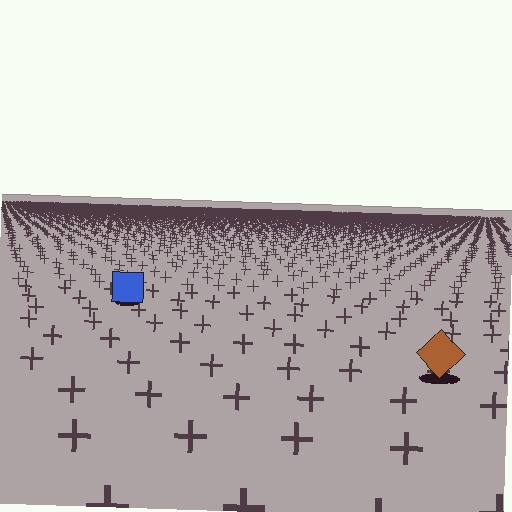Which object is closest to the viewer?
The brown diamond is closest. The texture marks near it are larger and more spread out.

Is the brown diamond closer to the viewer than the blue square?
Yes. The brown diamond is closer — you can tell from the texture gradient: the ground texture is coarser near it.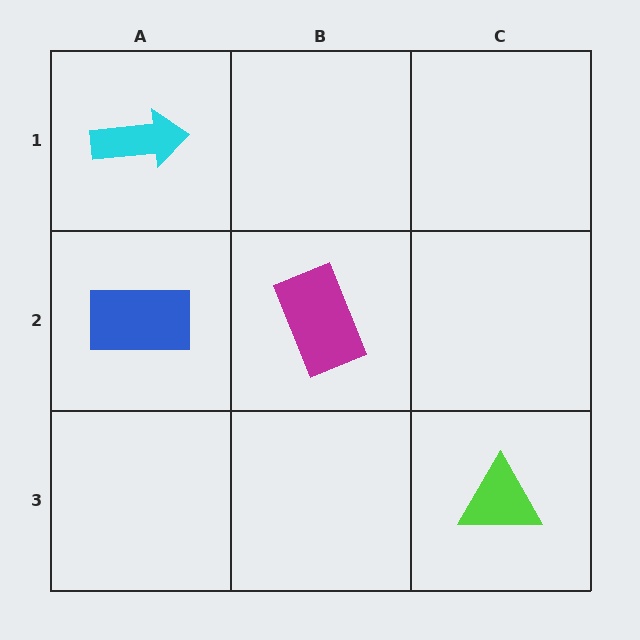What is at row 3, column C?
A lime triangle.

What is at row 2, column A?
A blue rectangle.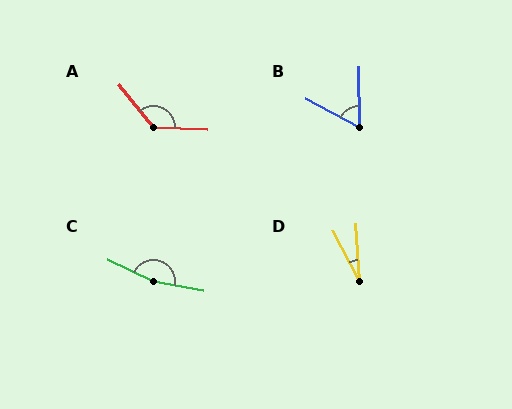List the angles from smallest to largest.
D (24°), B (61°), A (131°), C (165°).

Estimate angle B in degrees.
Approximately 61 degrees.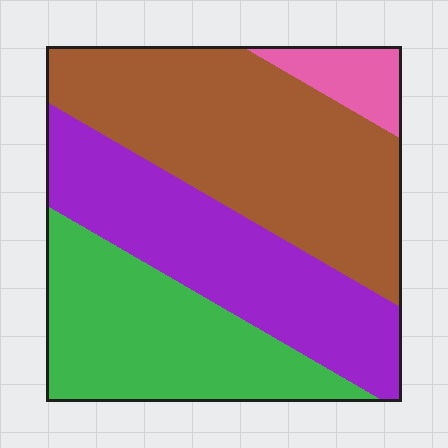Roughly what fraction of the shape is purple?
Purple takes up between a sixth and a third of the shape.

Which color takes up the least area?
Pink, at roughly 5%.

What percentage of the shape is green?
Green covers about 25% of the shape.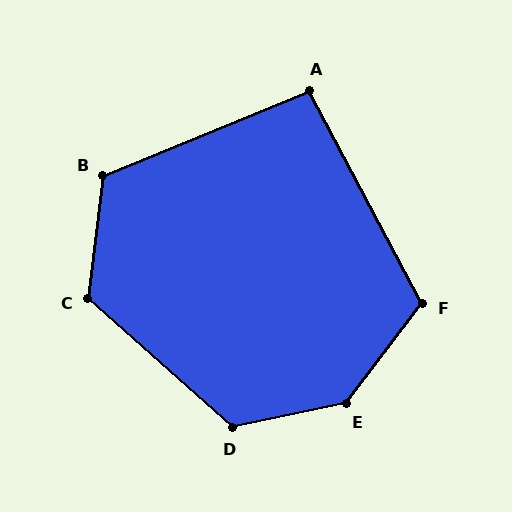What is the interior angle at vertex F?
Approximately 115 degrees (obtuse).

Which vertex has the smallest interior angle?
A, at approximately 96 degrees.